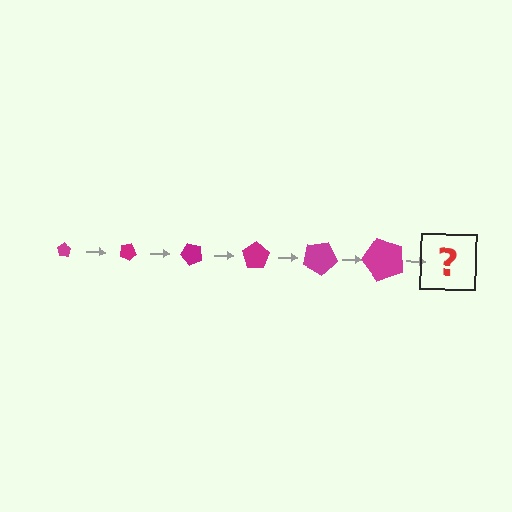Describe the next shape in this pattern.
It should be a pentagon, larger than the previous one and rotated 150 degrees from the start.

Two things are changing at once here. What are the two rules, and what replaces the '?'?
The two rules are that the pentagon grows larger each step and it rotates 25 degrees each step. The '?' should be a pentagon, larger than the previous one and rotated 150 degrees from the start.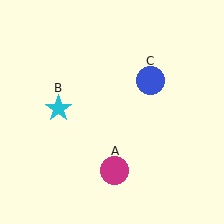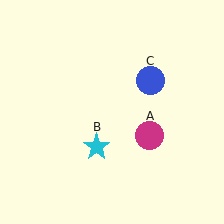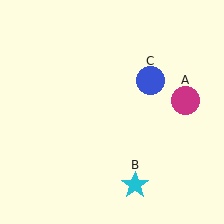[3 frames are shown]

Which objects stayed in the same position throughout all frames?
Blue circle (object C) remained stationary.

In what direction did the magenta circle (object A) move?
The magenta circle (object A) moved up and to the right.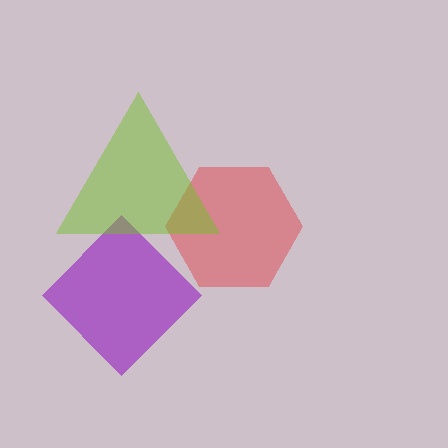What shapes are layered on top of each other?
The layered shapes are: a purple diamond, a red hexagon, a lime triangle.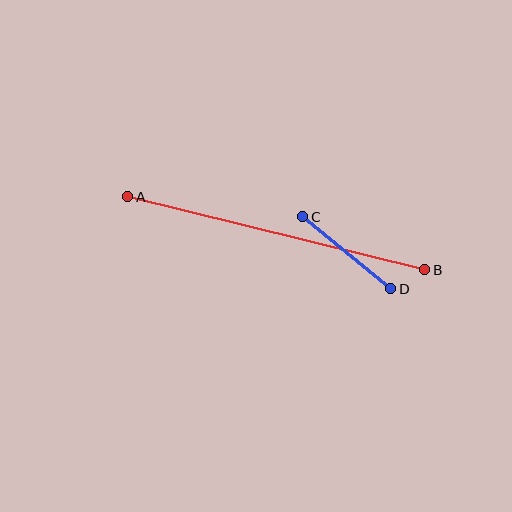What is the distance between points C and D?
The distance is approximately 114 pixels.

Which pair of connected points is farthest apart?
Points A and B are farthest apart.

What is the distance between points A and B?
The distance is approximately 306 pixels.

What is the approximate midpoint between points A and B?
The midpoint is at approximately (276, 233) pixels.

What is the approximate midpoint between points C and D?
The midpoint is at approximately (347, 253) pixels.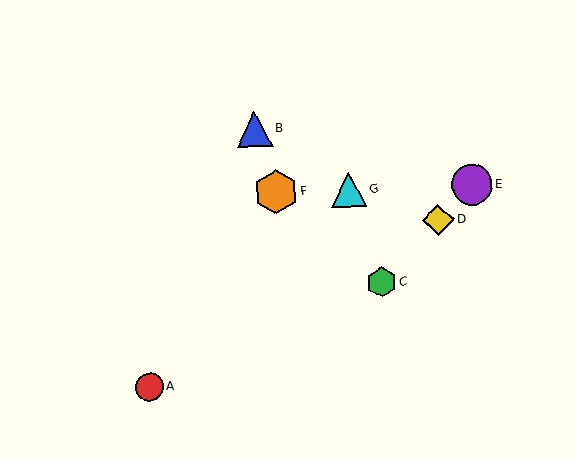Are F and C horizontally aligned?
No, F is at y≈192 and C is at y≈282.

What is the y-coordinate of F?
Object F is at y≈192.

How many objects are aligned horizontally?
3 objects (E, F, G) are aligned horizontally.